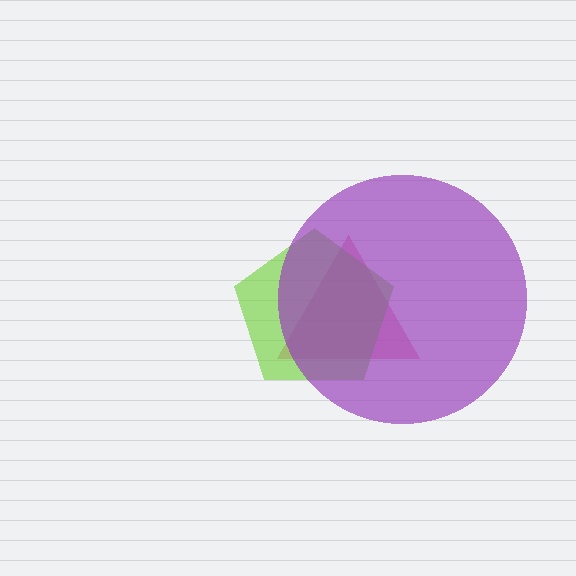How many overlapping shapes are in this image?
There are 3 overlapping shapes in the image.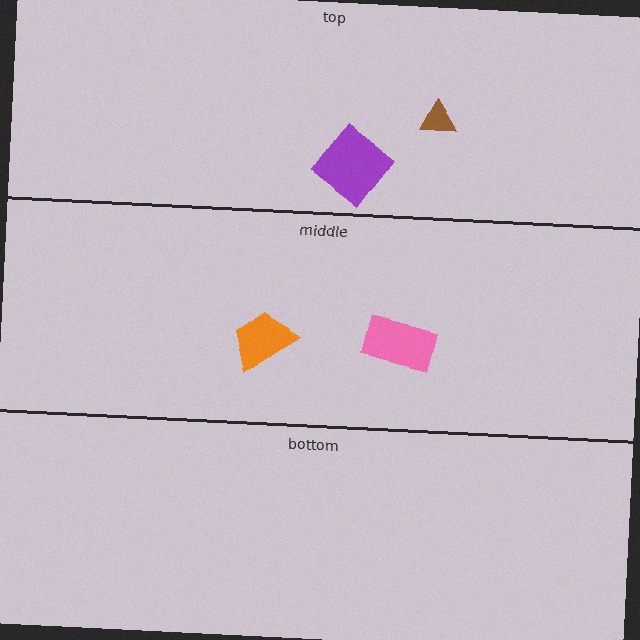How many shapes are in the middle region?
2.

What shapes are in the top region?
The brown triangle, the purple diamond.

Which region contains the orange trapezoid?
The middle region.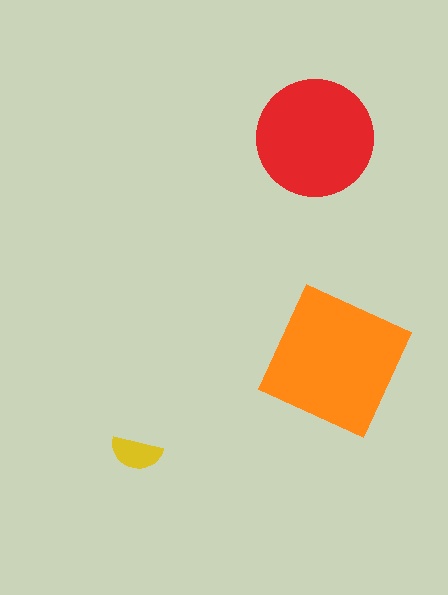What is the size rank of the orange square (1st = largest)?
1st.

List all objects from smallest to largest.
The yellow semicircle, the red circle, the orange square.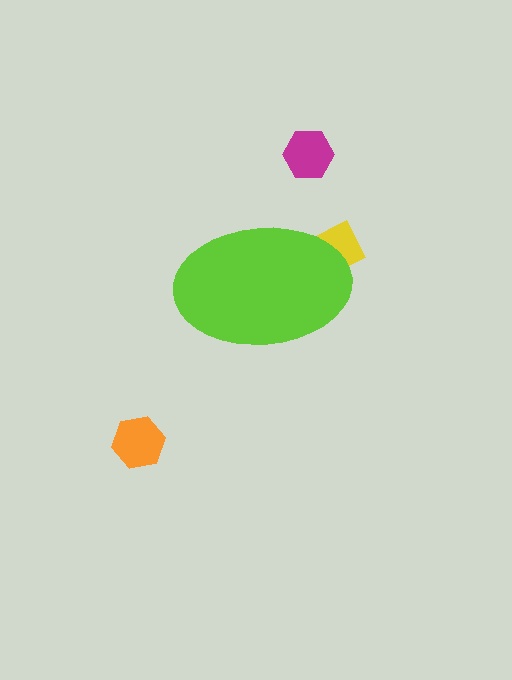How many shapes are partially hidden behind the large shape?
1 shape is partially hidden.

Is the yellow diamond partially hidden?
Yes, the yellow diamond is partially hidden behind the lime ellipse.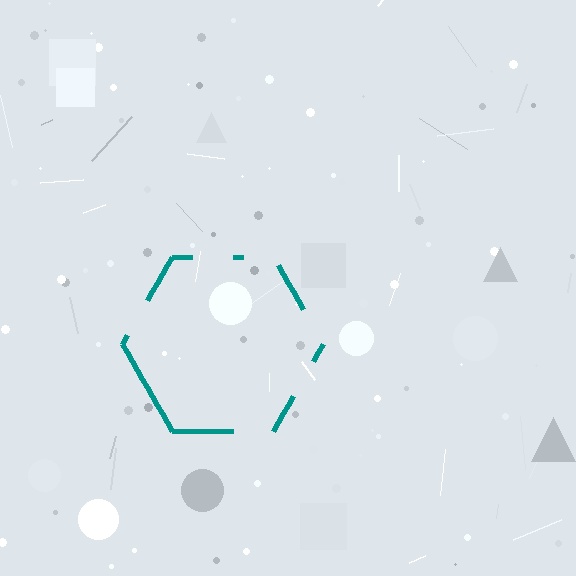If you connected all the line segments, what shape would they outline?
They would outline a hexagon.